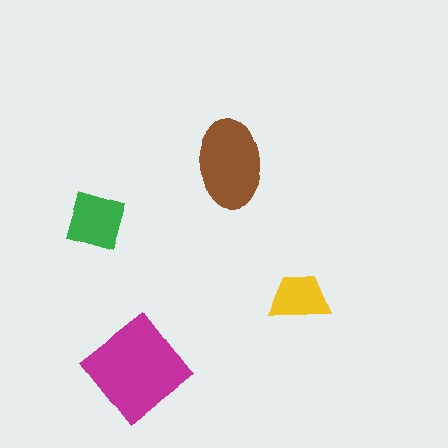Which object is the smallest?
The yellow trapezoid.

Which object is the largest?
The magenta diamond.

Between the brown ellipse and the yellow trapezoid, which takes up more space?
The brown ellipse.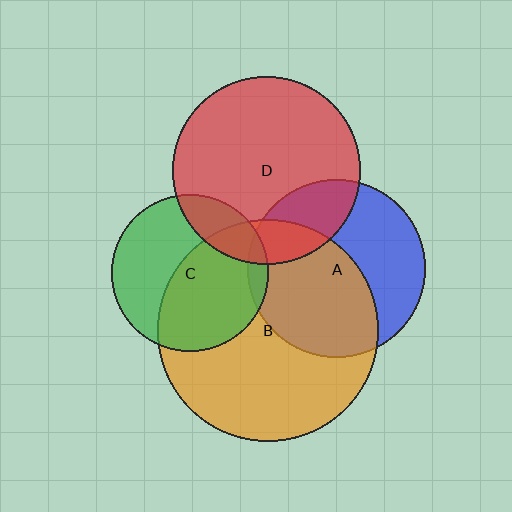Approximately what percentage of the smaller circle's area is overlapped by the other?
Approximately 25%.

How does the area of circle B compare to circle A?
Approximately 1.6 times.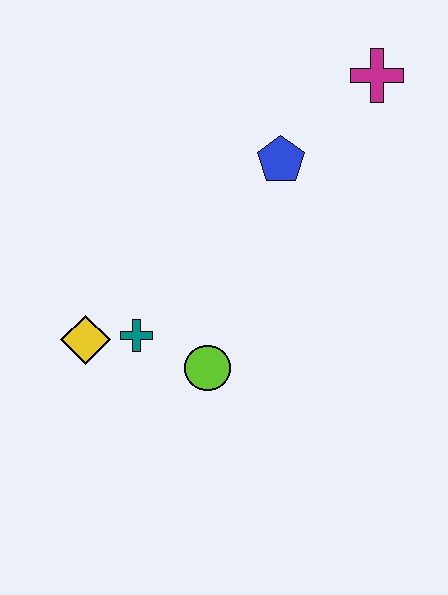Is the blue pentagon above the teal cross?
Yes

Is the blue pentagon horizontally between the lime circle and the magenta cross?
Yes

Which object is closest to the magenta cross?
The blue pentagon is closest to the magenta cross.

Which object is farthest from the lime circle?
The magenta cross is farthest from the lime circle.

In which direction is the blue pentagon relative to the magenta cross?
The blue pentagon is to the left of the magenta cross.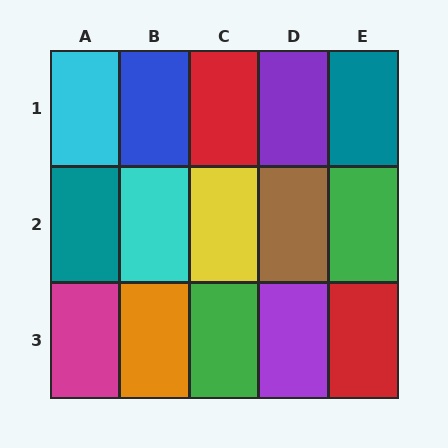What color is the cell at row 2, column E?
Green.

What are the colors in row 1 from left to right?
Cyan, blue, red, purple, teal.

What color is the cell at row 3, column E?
Red.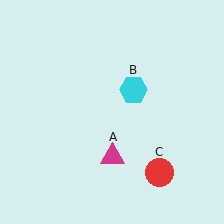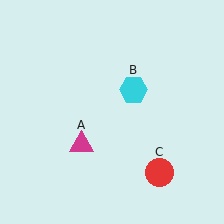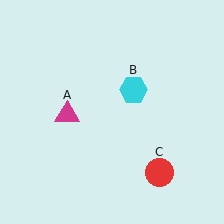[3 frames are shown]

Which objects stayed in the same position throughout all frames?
Cyan hexagon (object B) and red circle (object C) remained stationary.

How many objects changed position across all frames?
1 object changed position: magenta triangle (object A).